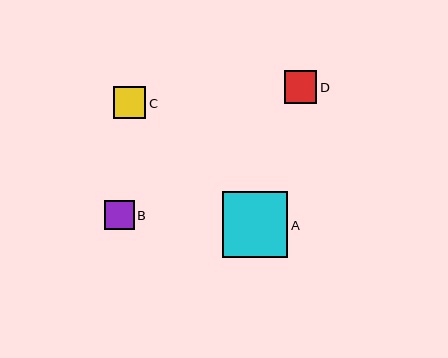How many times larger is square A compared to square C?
Square A is approximately 2.0 times the size of square C.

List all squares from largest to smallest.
From largest to smallest: A, D, C, B.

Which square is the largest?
Square A is the largest with a size of approximately 65 pixels.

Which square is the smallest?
Square B is the smallest with a size of approximately 30 pixels.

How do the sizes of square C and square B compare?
Square C and square B are approximately the same size.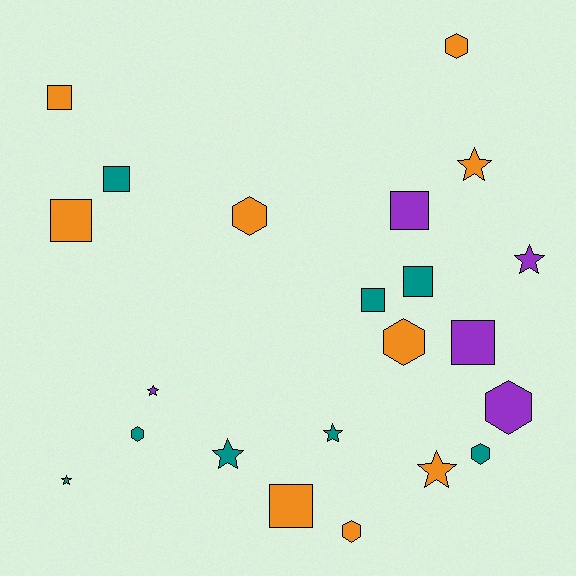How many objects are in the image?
There are 22 objects.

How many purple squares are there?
There are 2 purple squares.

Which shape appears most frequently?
Square, with 8 objects.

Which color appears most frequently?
Orange, with 9 objects.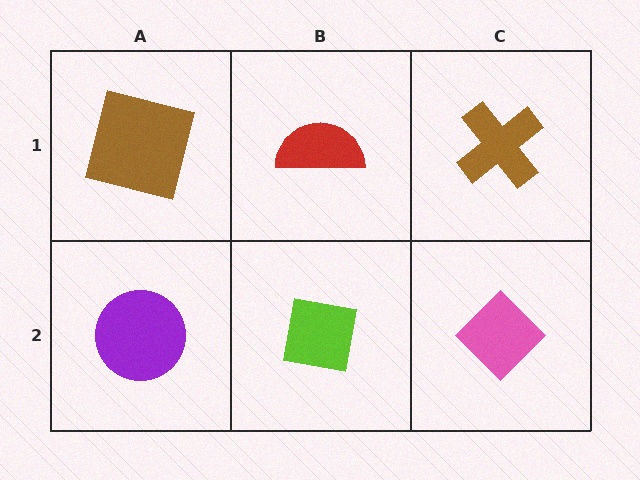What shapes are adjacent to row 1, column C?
A pink diamond (row 2, column C), a red semicircle (row 1, column B).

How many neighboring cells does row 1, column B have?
3.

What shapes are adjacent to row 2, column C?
A brown cross (row 1, column C), a lime square (row 2, column B).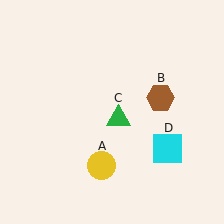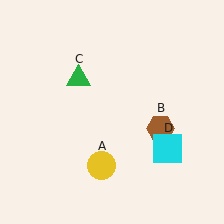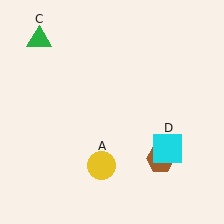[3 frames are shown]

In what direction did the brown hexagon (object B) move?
The brown hexagon (object B) moved down.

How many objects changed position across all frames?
2 objects changed position: brown hexagon (object B), green triangle (object C).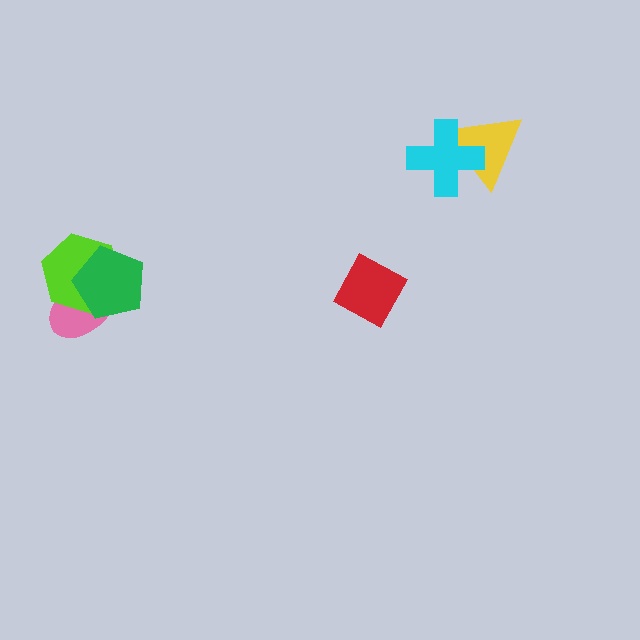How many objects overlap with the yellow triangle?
1 object overlaps with the yellow triangle.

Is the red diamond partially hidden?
No, no other shape covers it.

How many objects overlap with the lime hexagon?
2 objects overlap with the lime hexagon.